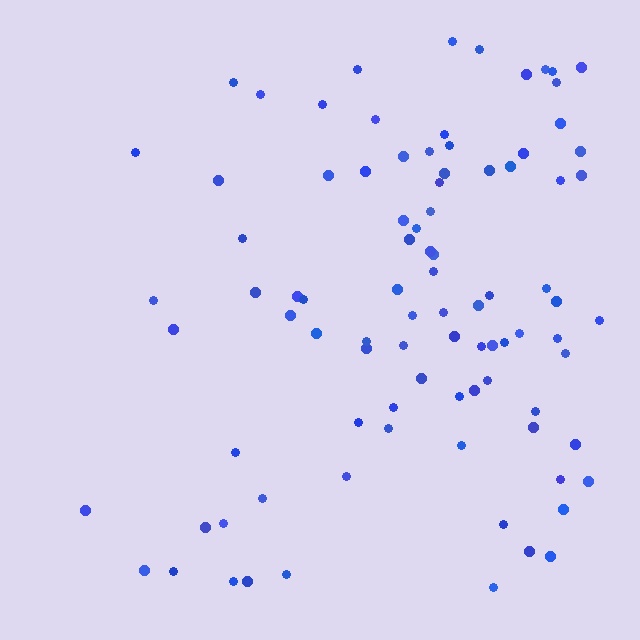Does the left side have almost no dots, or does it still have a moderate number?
Still a moderate number, just noticeably fewer than the right.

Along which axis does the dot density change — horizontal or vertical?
Horizontal.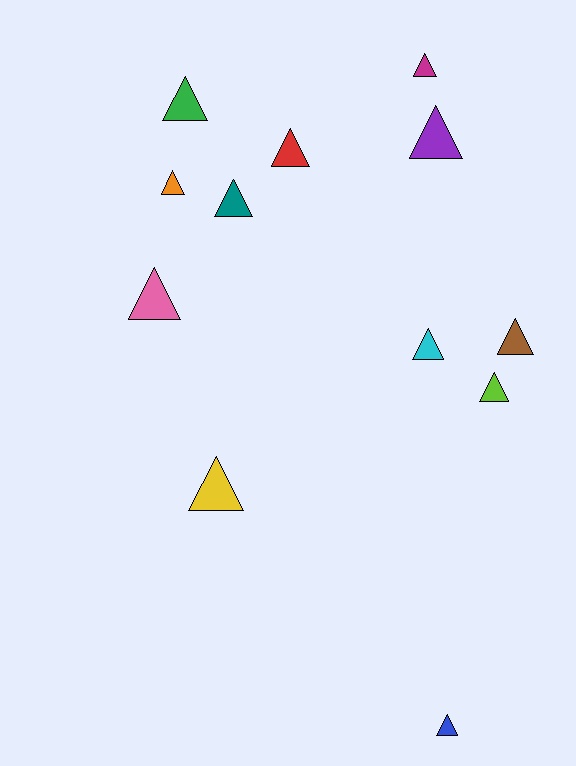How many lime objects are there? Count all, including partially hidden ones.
There is 1 lime object.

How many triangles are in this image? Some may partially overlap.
There are 12 triangles.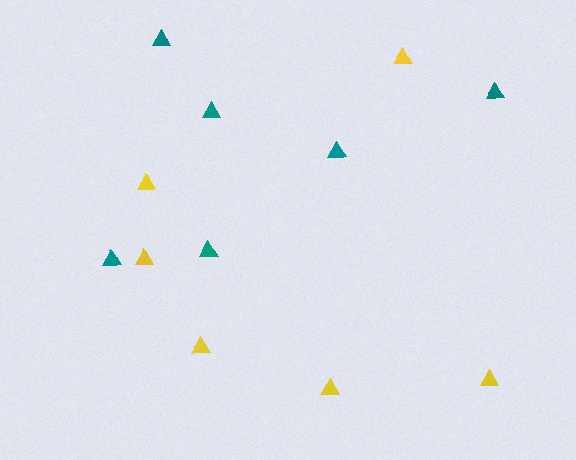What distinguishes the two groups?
There are 2 groups: one group of yellow triangles (6) and one group of teal triangles (6).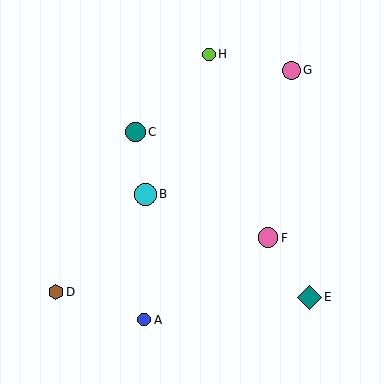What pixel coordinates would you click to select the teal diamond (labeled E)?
Click at (309, 297) to select the teal diamond E.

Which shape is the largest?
The teal diamond (labeled E) is the largest.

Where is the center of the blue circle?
The center of the blue circle is at (144, 319).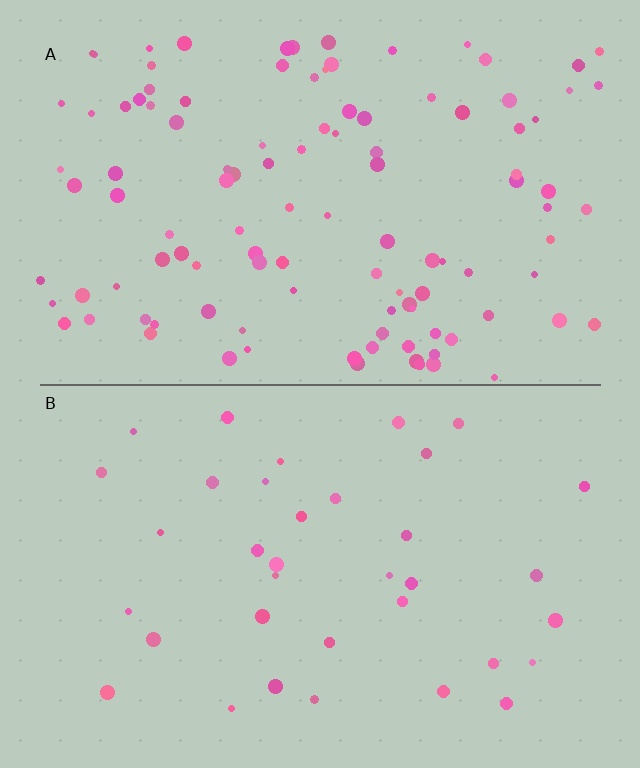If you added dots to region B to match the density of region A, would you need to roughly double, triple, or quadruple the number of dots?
Approximately triple.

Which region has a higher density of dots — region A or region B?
A (the top).